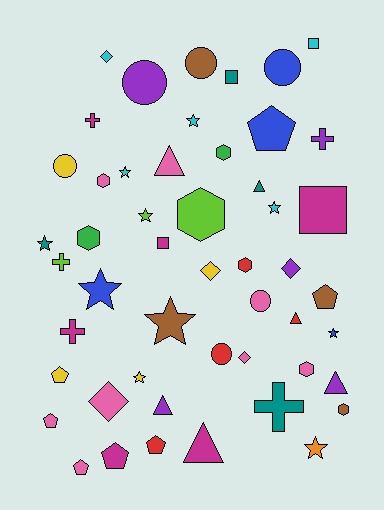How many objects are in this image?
There are 50 objects.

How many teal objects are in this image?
There are 4 teal objects.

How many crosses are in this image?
There are 5 crosses.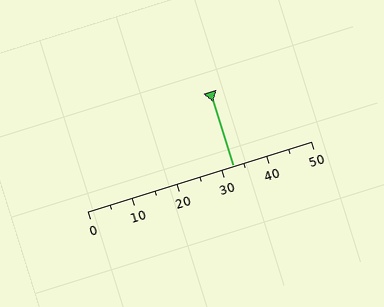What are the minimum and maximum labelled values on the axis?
The axis runs from 0 to 50.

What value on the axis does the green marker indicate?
The marker indicates approximately 32.5.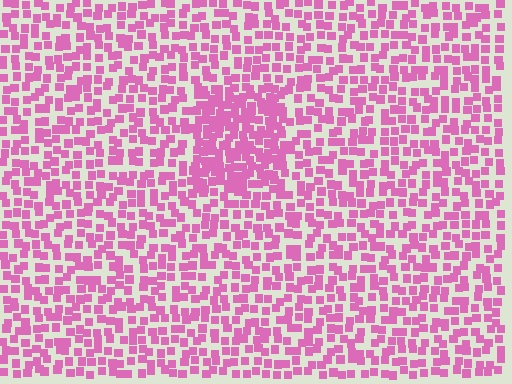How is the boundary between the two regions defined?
The boundary is defined by a change in element density (approximately 1.8x ratio). All elements are the same color, size, and shape.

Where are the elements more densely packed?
The elements are more densely packed inside the rectangle boundary.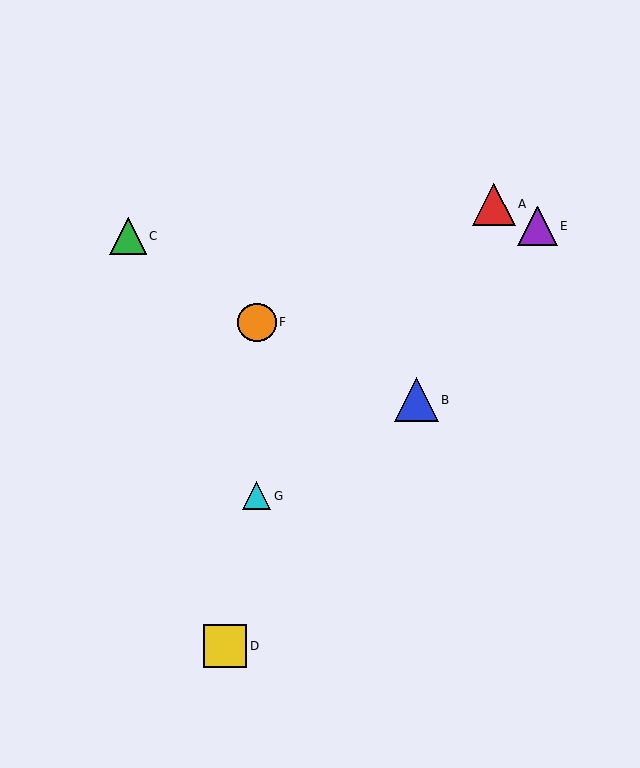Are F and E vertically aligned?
No, F is at x≈257 and E is at x≈537.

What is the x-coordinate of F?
Object F is at x≈257.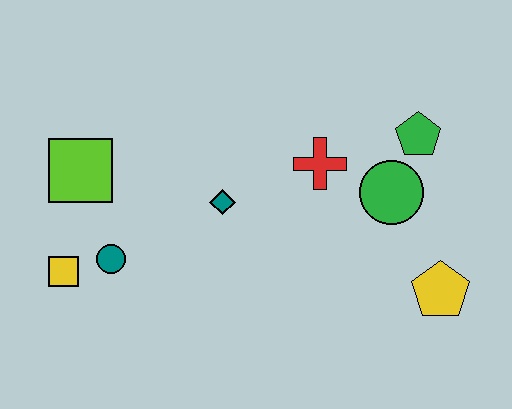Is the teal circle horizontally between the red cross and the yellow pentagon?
No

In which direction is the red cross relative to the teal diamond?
The red cross is to the right of the teal diamond.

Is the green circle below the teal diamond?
No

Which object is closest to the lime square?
The teal circle is closest to the lime square.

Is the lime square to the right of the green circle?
No